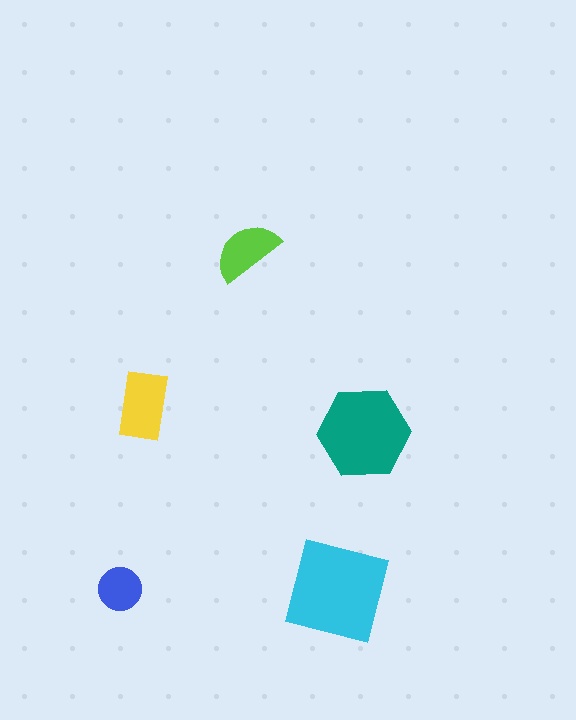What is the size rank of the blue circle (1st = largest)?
5th.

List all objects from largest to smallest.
The cyan square, the teal hexagon, the yellow rectangle, the lime semicircle, the blue circle.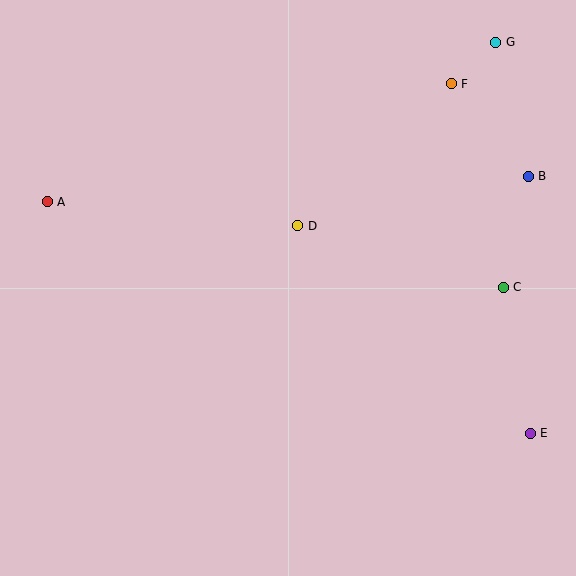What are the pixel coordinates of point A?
Point A is at (47, 202).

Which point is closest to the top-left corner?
Point A is closest to the top-left corner.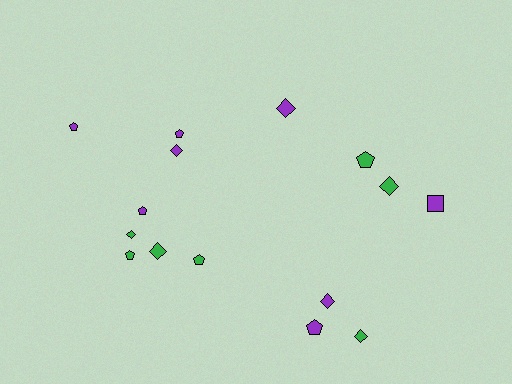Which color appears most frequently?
Purple, with 8 objects.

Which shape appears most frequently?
Diamond, with 7 objects.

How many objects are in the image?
There are 15 objects.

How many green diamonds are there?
There are 4 green diamonds.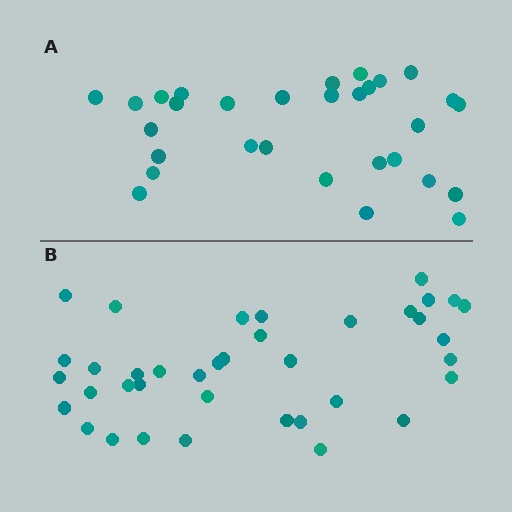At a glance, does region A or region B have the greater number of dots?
Region B (the bottom region) has more dots.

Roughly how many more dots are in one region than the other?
Region B has roughly 8 or so more dots than region A.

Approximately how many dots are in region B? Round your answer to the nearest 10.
About 40 dots. (The exact count is 38, which rounds to 40.)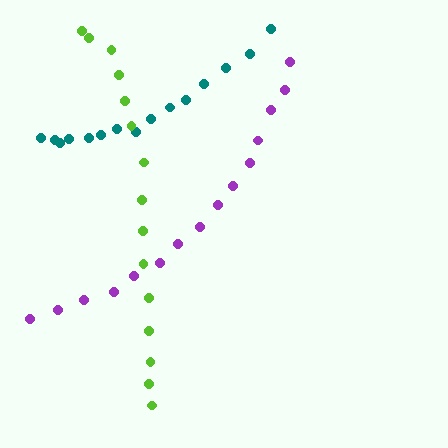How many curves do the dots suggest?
There are 3 distinct paths.